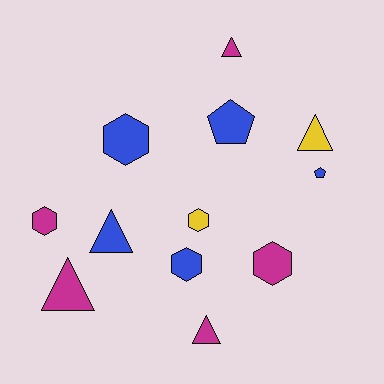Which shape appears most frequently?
Triangle, with 5 objects.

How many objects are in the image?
There are 12 objects.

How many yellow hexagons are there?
There is 1 yellow hexagon.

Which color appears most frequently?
Blue, with 5 objects.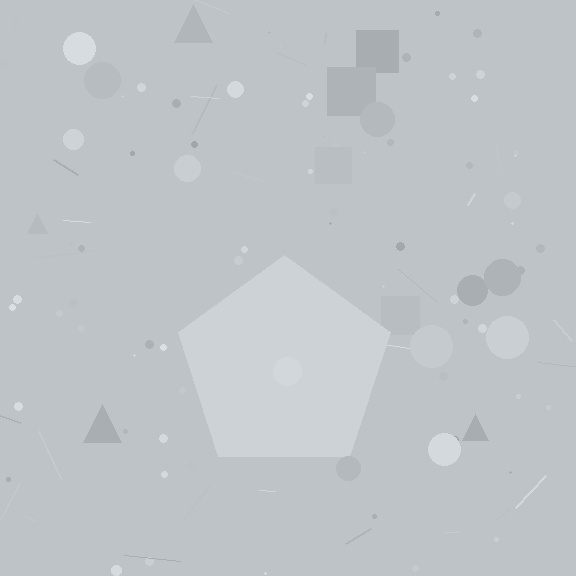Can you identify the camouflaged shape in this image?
The camouflaged shape is a pentagon.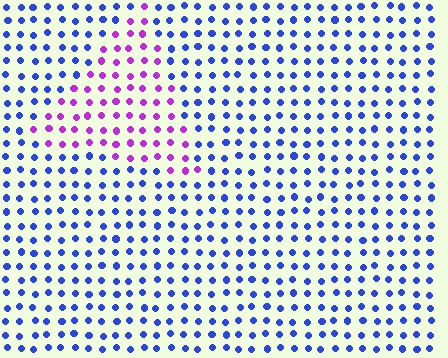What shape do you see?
I see a triangle.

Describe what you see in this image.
The image is filled with small blue elements in a uniform arrangement. A triangle-shaped region is visible where the elements are tinted to a slightly different hue, forming a subtle color boundary.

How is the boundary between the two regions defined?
The boundary is defined purely by a slight shift in hue (about 61 degrees). Spacing, size, and orientation are identical on both sides.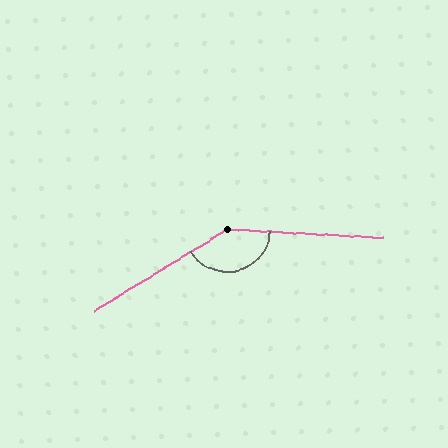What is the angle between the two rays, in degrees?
Approximately 145 degrees.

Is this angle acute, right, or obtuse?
It is obtuse.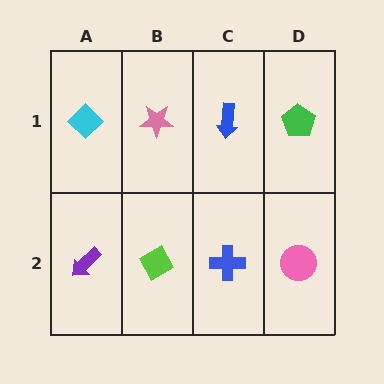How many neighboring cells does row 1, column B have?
3.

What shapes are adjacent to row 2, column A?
A cyan diamond (row 1, column A), a lime diamond (row 2, column B).